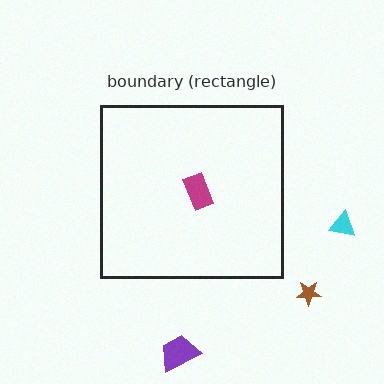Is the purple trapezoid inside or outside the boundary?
Outside.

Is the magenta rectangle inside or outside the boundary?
Inside.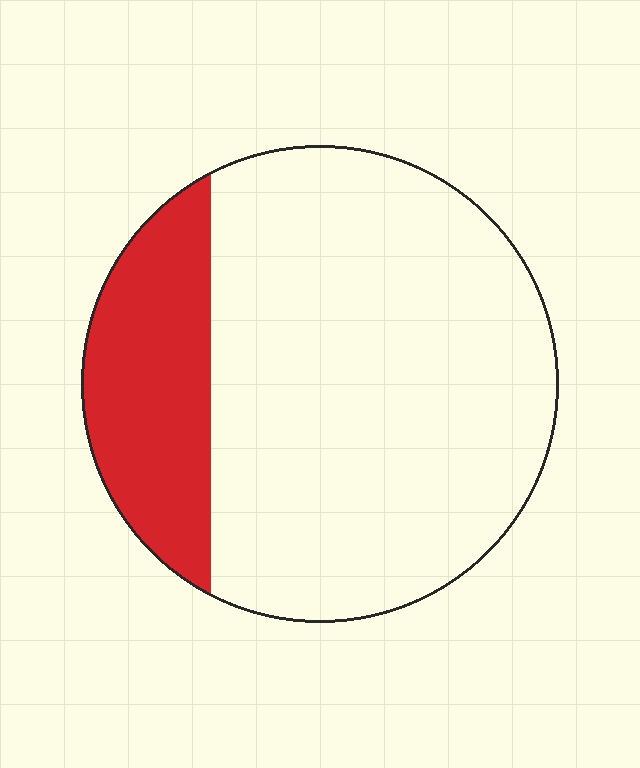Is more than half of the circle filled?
No.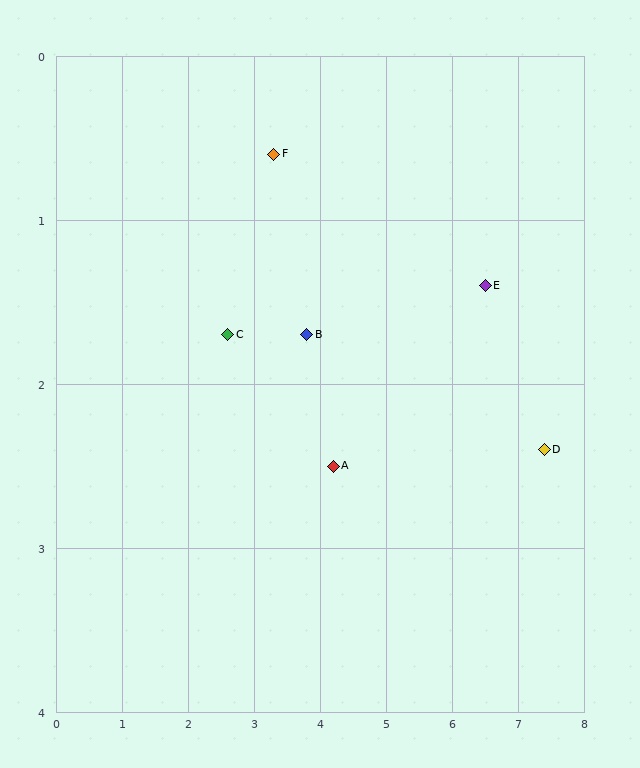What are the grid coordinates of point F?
Point F is at approximately (3.3, 0.6).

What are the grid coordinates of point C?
Point C is at approximately (2.6, 1.7).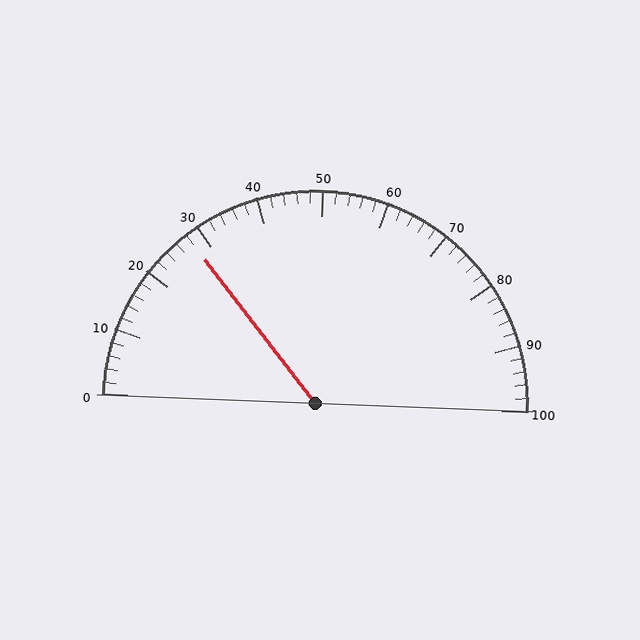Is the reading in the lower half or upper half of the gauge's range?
The reading is in the lower half of the range (0 to 100).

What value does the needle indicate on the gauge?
The needle indicates approximately 28.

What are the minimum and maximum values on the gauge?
The gauge ranges from 0 to 100.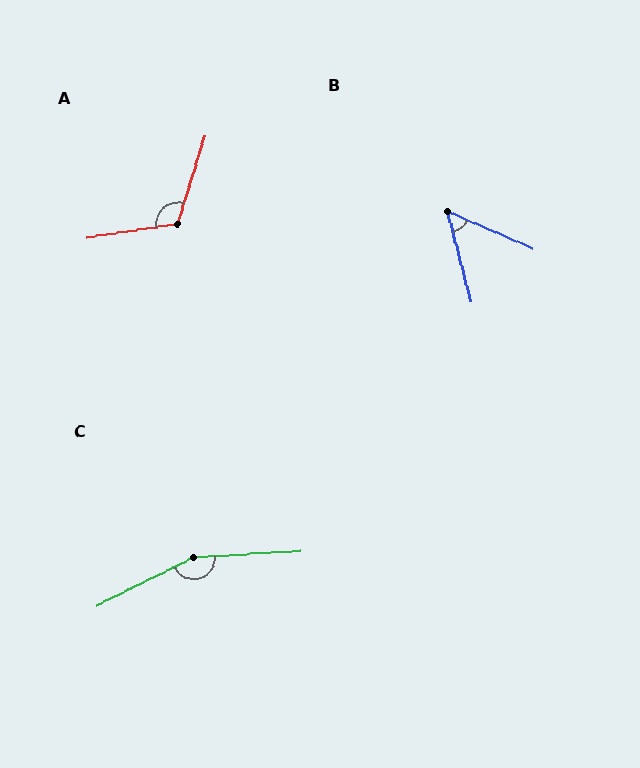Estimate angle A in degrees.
Approximately 116 degrees.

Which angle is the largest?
C, at approximately 157 degrees.